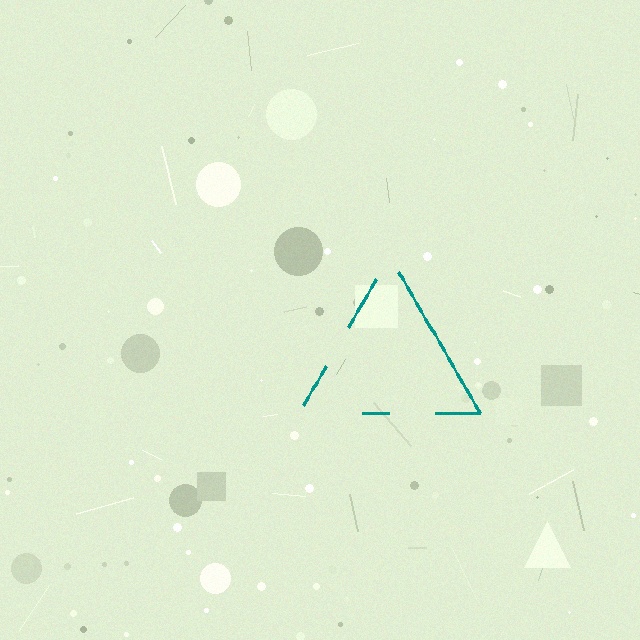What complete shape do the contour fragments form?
The contour fragments form a triangle.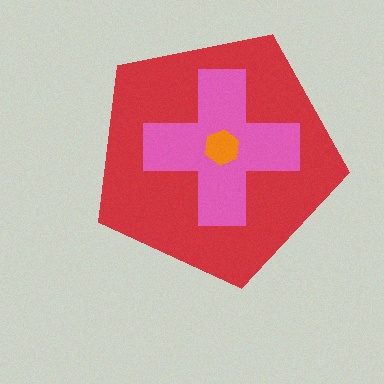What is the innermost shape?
The orange hexagon.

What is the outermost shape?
The red pentagon.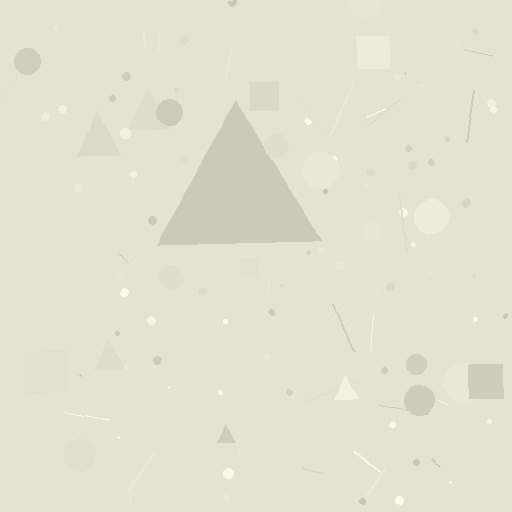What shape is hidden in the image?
A triangle is hidden in the image.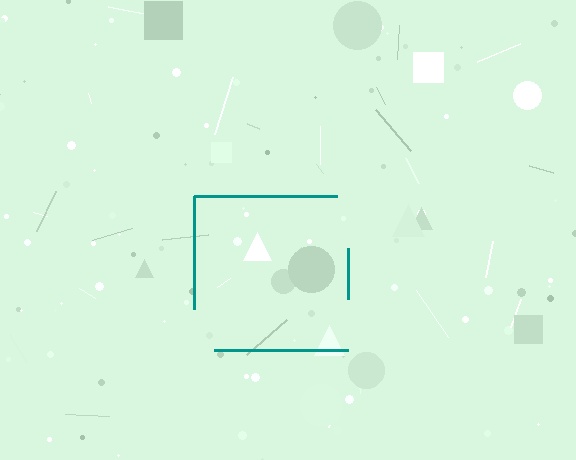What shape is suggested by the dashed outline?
The dashed outline suggests a square.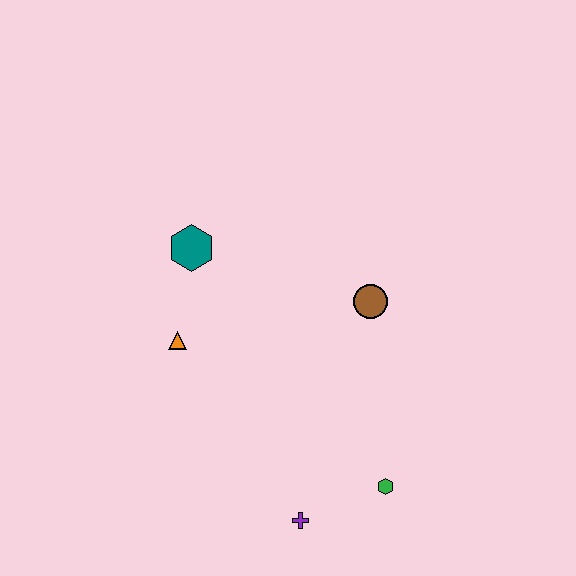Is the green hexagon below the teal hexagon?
Yes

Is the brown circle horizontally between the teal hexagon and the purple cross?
No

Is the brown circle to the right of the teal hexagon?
Yes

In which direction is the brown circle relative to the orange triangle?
The brown circle is to the right of the orange triangle.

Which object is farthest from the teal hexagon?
The green hexagon is farthest from the teal hexagon.